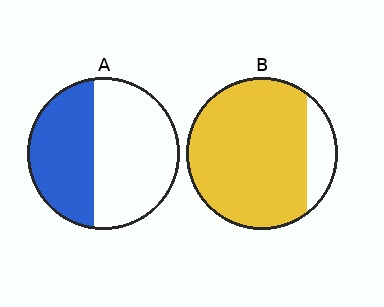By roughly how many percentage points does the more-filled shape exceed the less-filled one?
By roughly 45 percentage points (B over A).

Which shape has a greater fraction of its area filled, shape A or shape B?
Shape B.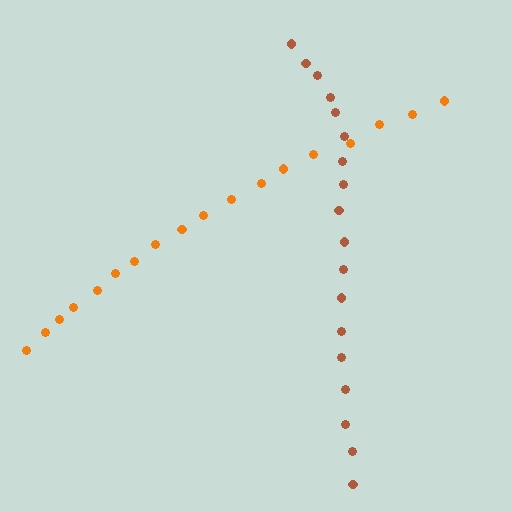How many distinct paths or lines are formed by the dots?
There are 2 distinct paths.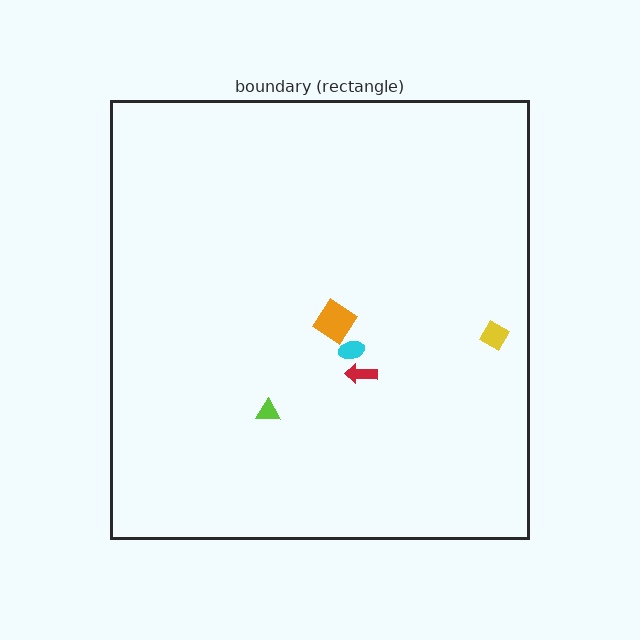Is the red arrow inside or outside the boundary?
Inside.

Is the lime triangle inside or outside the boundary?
Inside.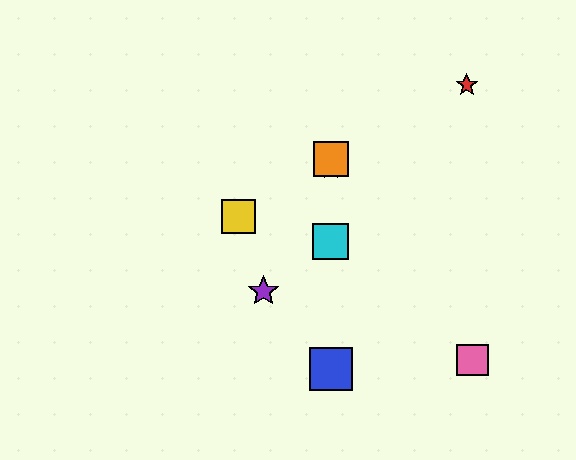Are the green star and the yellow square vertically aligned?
No, the green star is at x≈331 and the yellow square is at x≈238.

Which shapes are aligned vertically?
The blue square, the green star, the orange square, the cyan square are aligned vertically.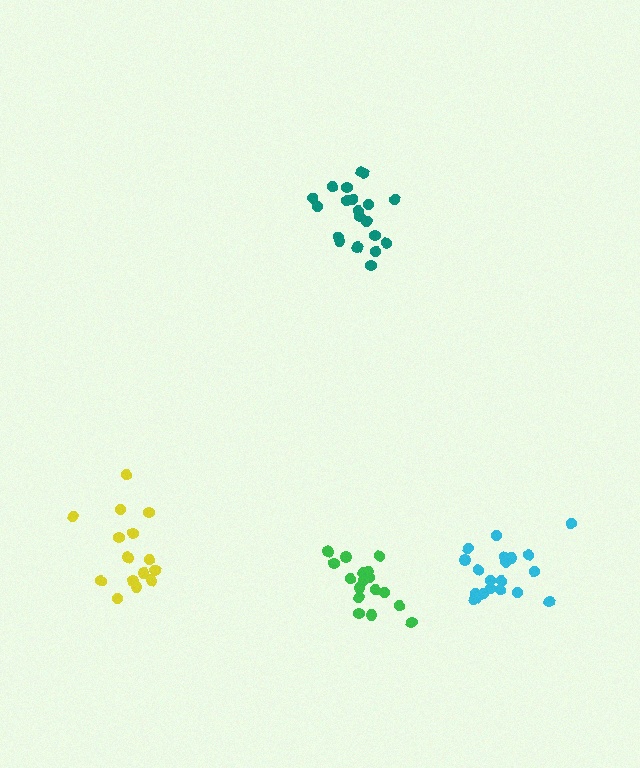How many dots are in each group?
Group 1: 17 dots, Group 2: 20 dots, Group 3: 20 dots, Group 4: 15 dots (72 total).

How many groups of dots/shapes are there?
There are 4 groups.